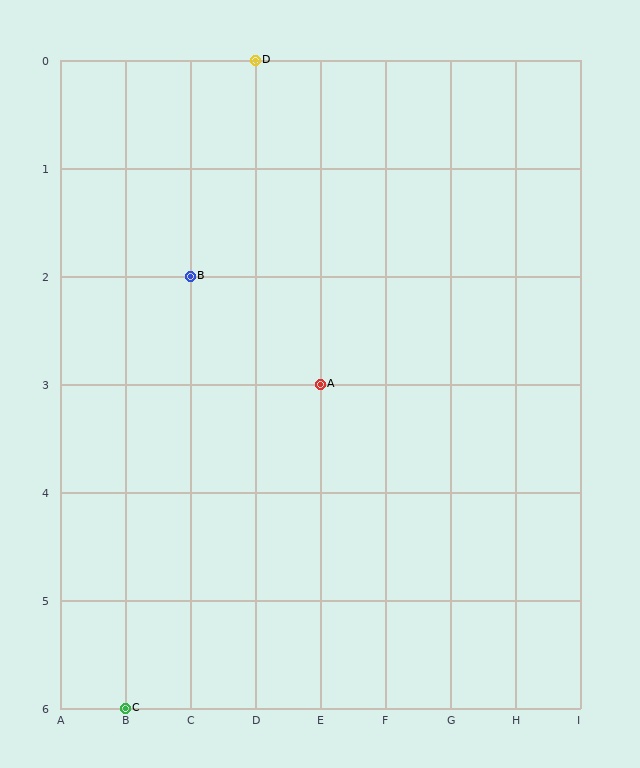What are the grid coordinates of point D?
Point D is at grid coordinates (D, 0).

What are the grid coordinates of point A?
Point A is at grid coordinates (E, 3).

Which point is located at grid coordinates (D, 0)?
Point D is at (D, 0).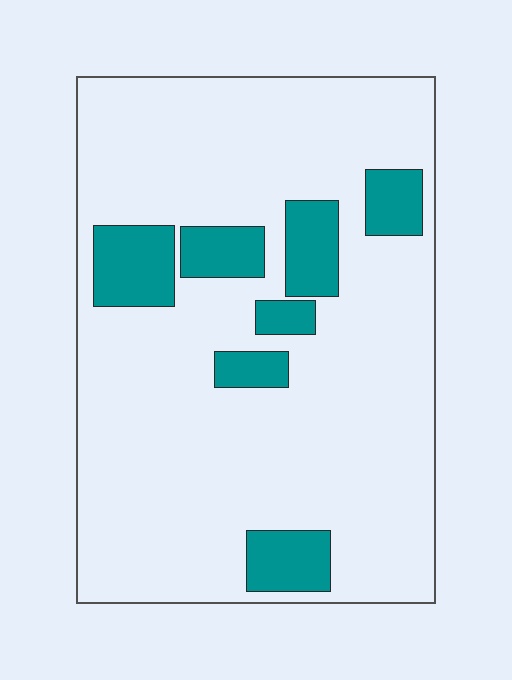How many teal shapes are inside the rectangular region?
7.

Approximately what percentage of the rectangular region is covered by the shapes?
Approximately 15%.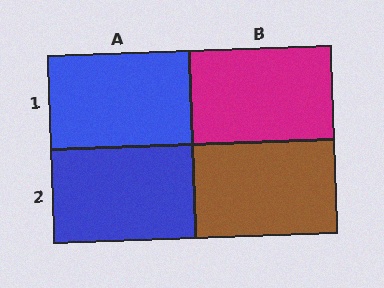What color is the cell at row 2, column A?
Blue.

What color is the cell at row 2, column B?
Brown.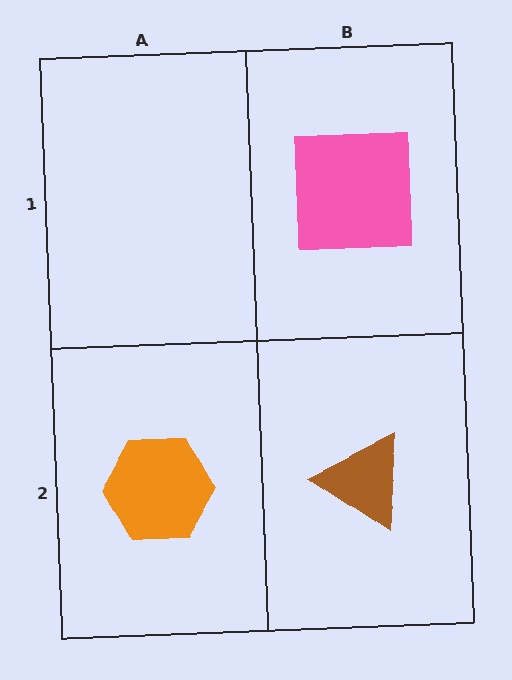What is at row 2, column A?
An orange hexagon.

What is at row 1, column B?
A pink square.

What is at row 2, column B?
A brown triangle.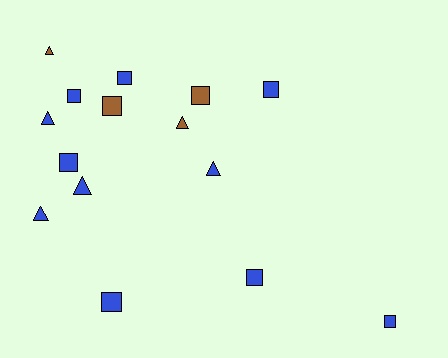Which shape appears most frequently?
Square, with 9 objects.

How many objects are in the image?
There are 15 objects.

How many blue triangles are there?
There are 4 blue triangles.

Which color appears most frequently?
Blue, with 11 objects.